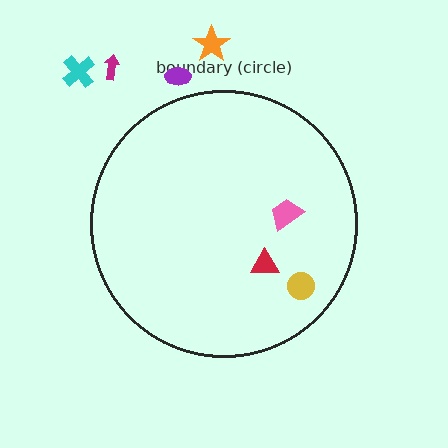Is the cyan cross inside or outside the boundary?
Outside.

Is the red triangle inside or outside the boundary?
Inside.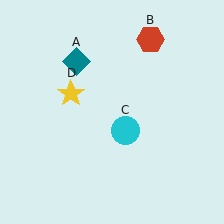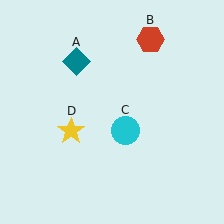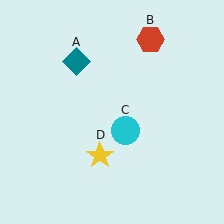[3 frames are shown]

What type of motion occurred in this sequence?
The yellow star (object D) rotated counterclockwise around the center of the scene.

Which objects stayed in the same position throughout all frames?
Teal diamond (object A) and red hexagon (object B) and cyan circle (object C) remained stationary.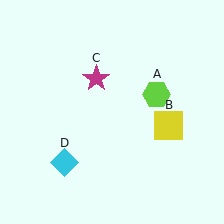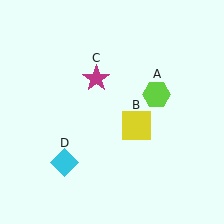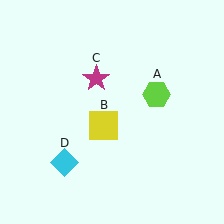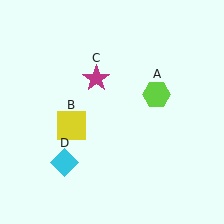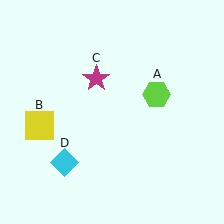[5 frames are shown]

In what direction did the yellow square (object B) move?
The yellow square (object B) moved left.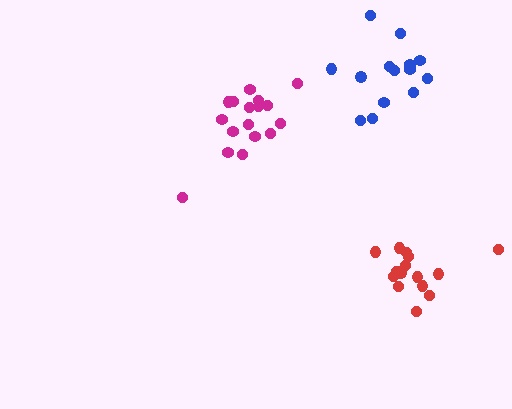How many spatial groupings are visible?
There are 3 spatial groupings.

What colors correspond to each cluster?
The clusters are colored: red, magenta, blue.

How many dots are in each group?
Group 1: 16 dots, Group 2: 17 dots, Group 3: 14 dots (47 total).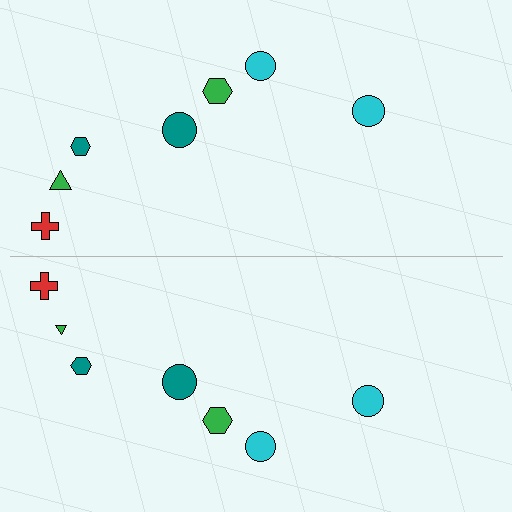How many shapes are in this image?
There are 14 shapes in this image.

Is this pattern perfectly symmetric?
No, the pattern is not perfectly symmetric. The green triangle on the bottom side has a different size than its mirror counterpart.